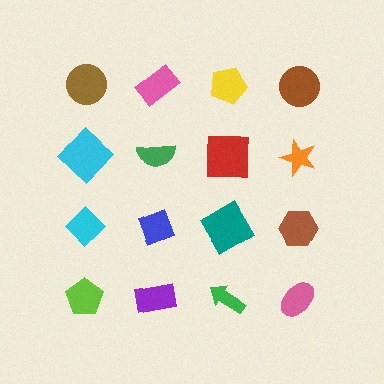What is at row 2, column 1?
A cyan diamond.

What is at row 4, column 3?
A green arrow.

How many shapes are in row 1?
4 shapes.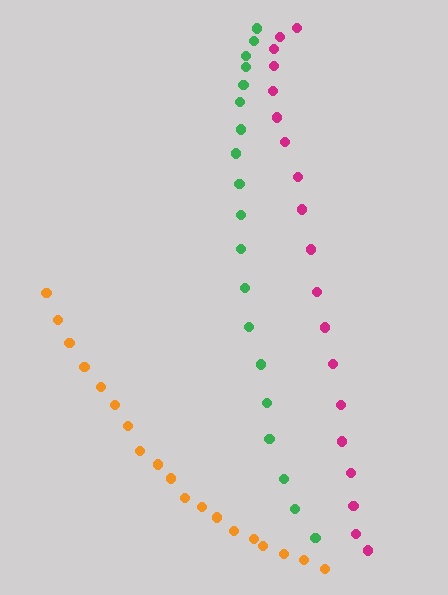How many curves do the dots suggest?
There are 3 distinct paths.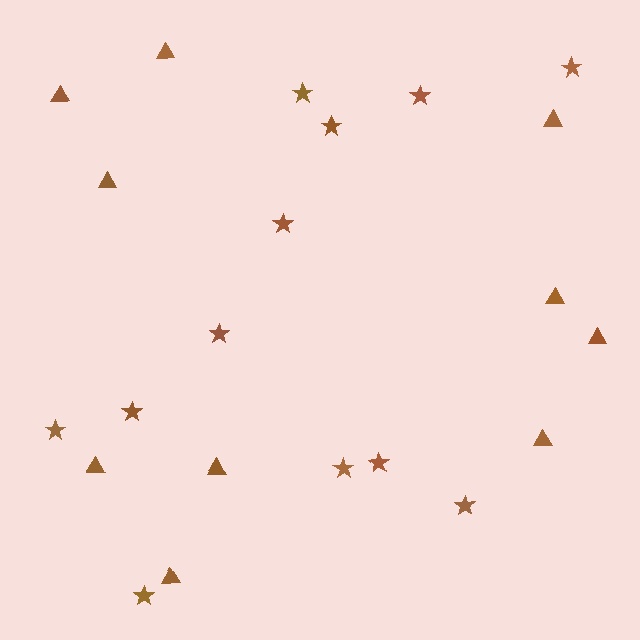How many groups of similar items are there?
There are 2 groups: one group of stars (12) and one group of triangles (10).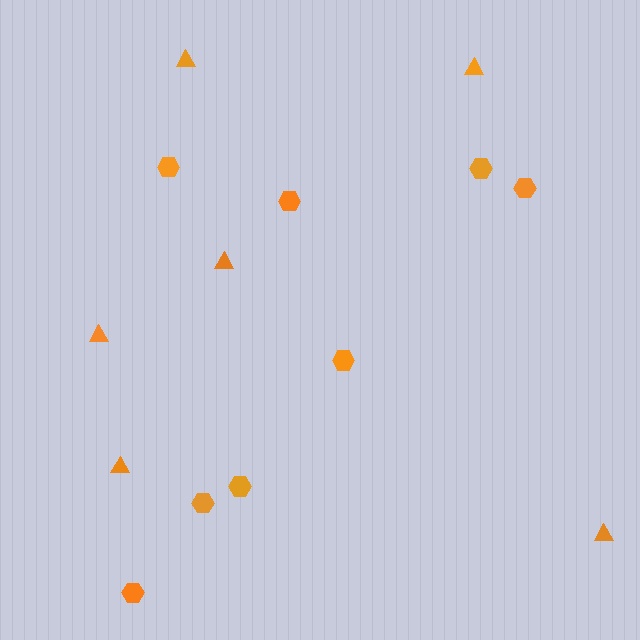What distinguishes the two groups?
There are 2 groups: one group of hexagons (8) and one group of triangles (6).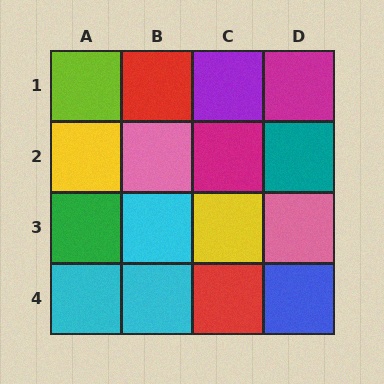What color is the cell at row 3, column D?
Pink.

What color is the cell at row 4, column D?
Blue.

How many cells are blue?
1 cell is blue.